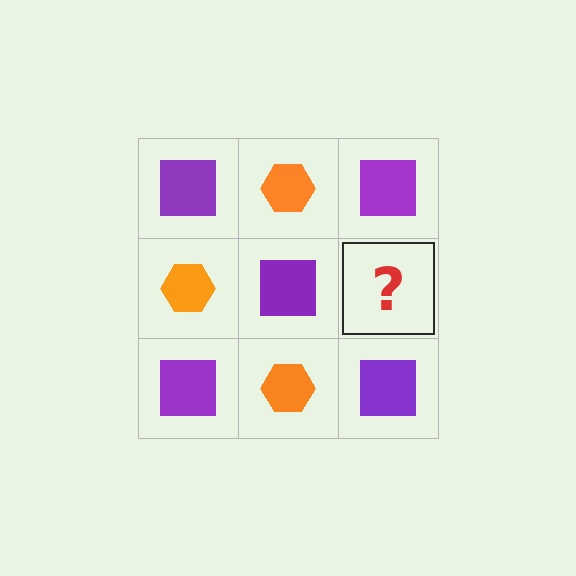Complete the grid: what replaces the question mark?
The question mark should be replaced with an orange hexagon.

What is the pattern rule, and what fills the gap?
The rule is that it alternates purple square and orange hexagon in a checkerboard pattern. The gap should be filled with an orange hexagon.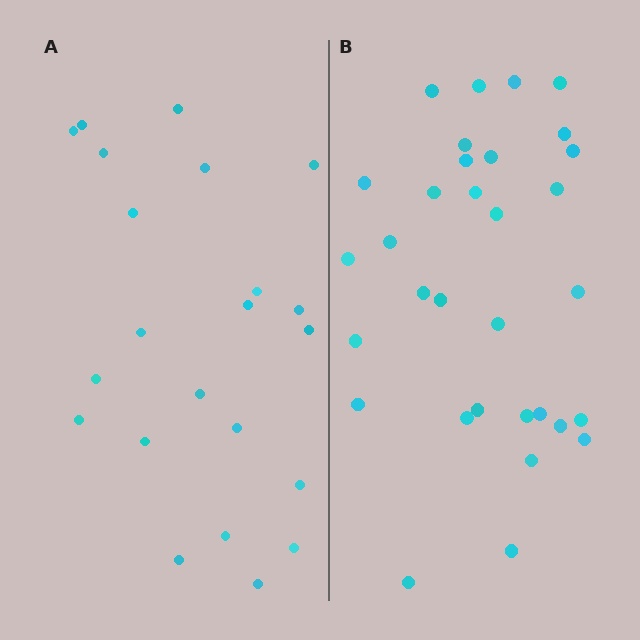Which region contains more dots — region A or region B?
Region B (the right region) has more dots.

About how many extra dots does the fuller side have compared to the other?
Region B has roughly 10 or so more dots than region A.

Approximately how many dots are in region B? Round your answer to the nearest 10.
About 30 dots. (The exact count is 32, which rounds to 30.)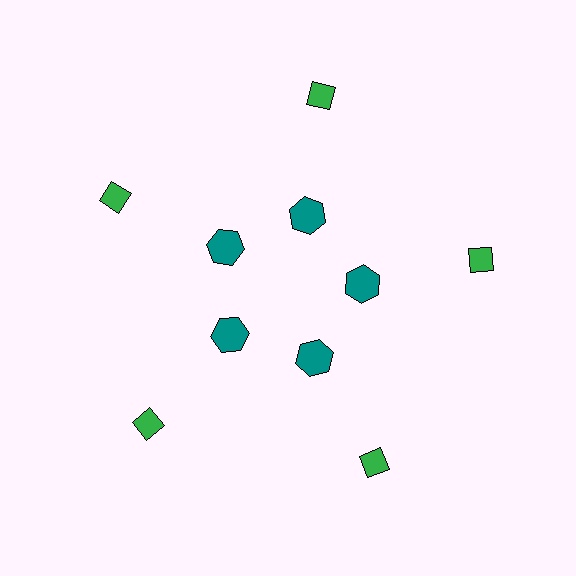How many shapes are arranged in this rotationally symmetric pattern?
There are 10 shapes, arranged in 5 groups of 2.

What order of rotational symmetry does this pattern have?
This pattern has 5-fold rotational symmetry.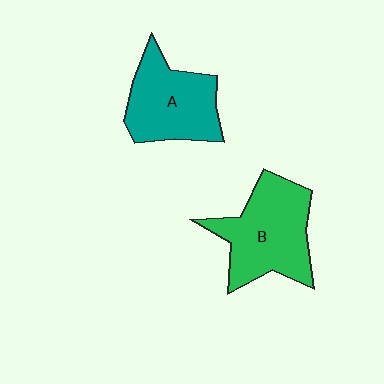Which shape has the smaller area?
Shape A (teal).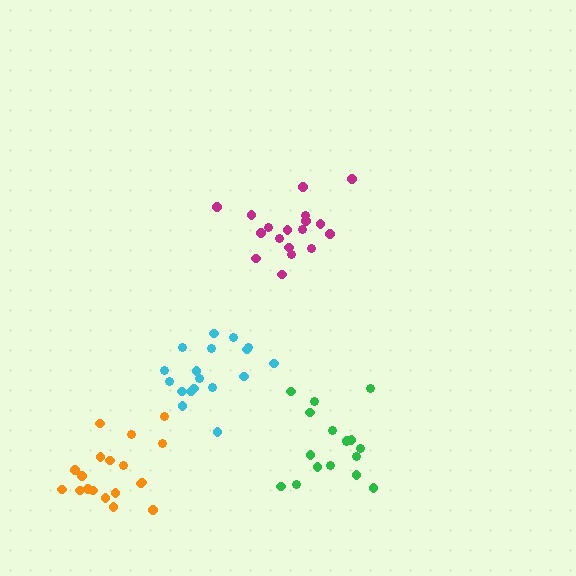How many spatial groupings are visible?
There are 4 spatial groupings.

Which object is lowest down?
The orange cluster is bottommost.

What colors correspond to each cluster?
The clusters are colored: green, magenta, orange, cyan.